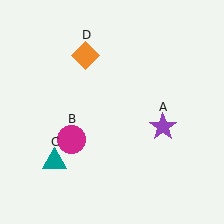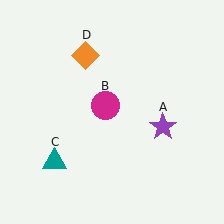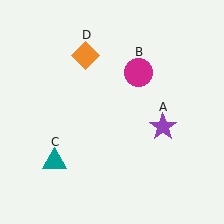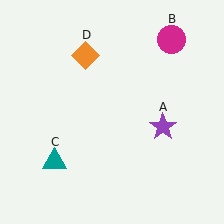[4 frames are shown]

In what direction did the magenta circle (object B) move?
The magenta circle (object B) moved up and to the right.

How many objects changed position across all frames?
1 object changed position: magenta circle (object B).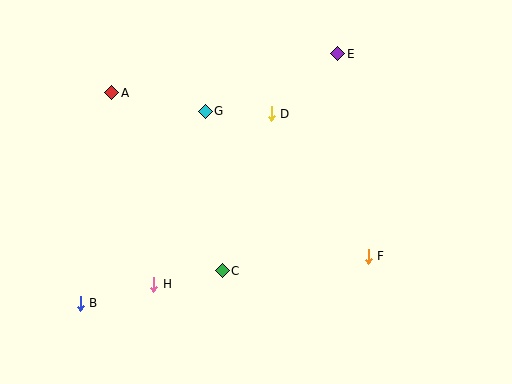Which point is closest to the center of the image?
Point D at (271, 114) is closest to the center.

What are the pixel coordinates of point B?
Point B is at (80, 303).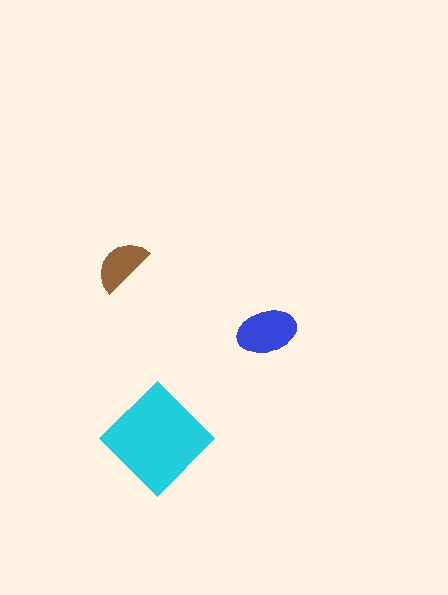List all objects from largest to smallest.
The cyan diamond, the blue ellipse, the brown semicircle.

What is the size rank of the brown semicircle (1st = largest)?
3rd.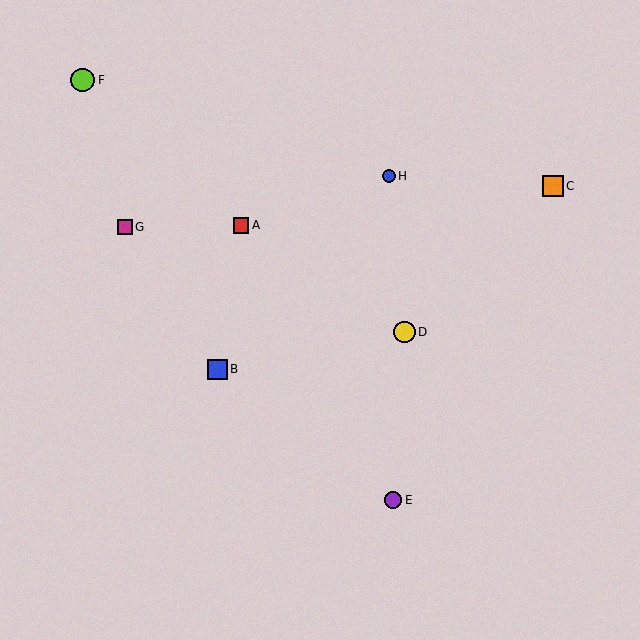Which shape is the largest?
The lime circle (labeled F) is the largest.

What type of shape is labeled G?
Shape G is a magenta square.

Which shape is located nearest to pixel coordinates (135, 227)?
The magenta square (labeled G) at (125, 227) is nearest to that location.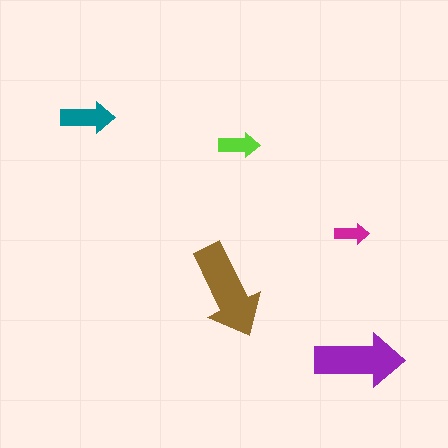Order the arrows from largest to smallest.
the brown one, the purple one, the teal one, the lime one, the magenta one.